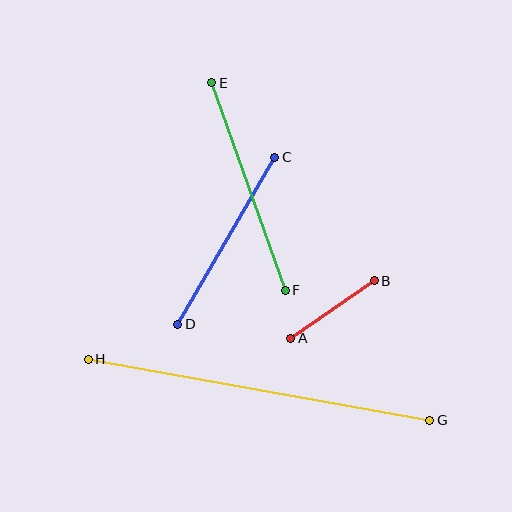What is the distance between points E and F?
The distance is approximately 220 pixels.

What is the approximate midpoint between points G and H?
The midpoint is at approximately (259, 390) pixels.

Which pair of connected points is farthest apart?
Points G and H are farthest apart.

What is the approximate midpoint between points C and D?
The midpoint is at approximately (226, 241) pixels.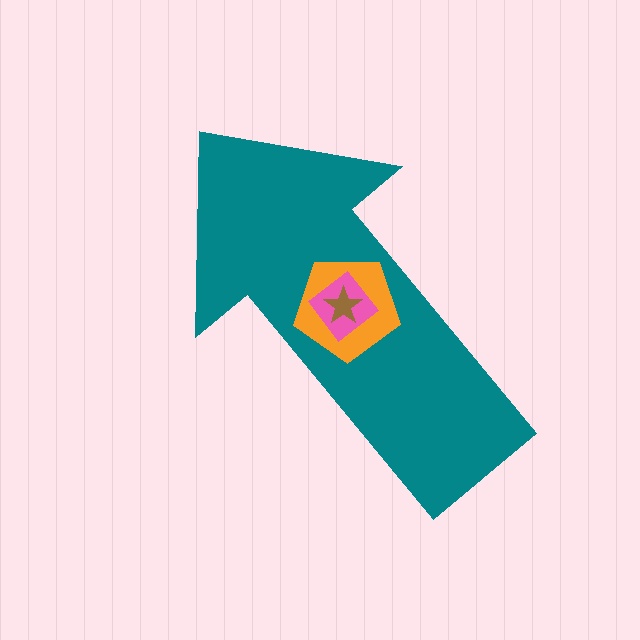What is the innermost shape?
The brown star.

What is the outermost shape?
The teal arrow.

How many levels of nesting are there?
4.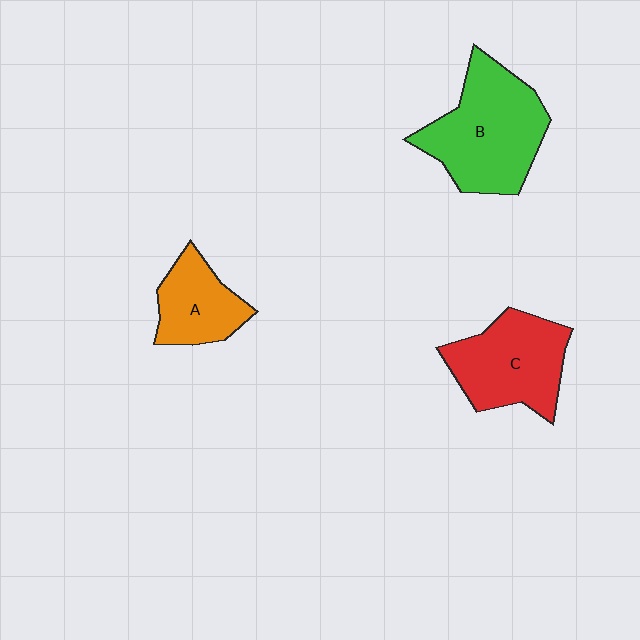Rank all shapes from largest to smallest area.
From largest to smallest: B (green), C (red), A (orange).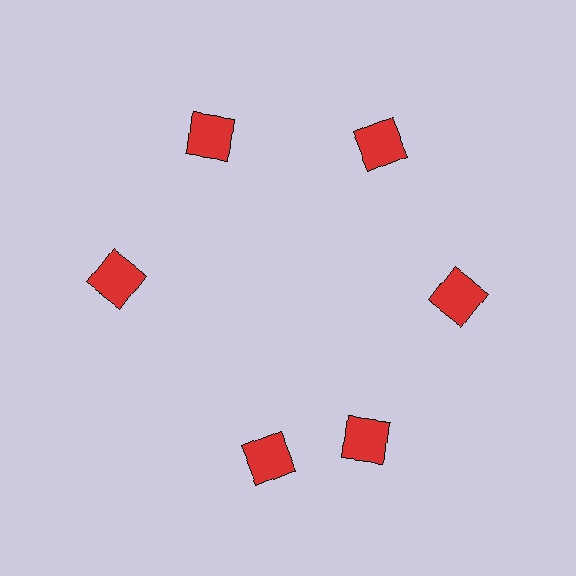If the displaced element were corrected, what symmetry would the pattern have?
It would have 6-fold rotational symmetry — the pattern would map onto itself every 60 degrees.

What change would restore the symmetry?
The symmetry would be restored by rotating it back into even spacing with its neighbors so that all 6 squares sit at equal angles and equal distance from the center.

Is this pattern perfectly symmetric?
No. The 6 red squares are arranged in a ring, but one element near the 7 o'clock position is rotated out of alignment along the ring, breaking the 6-fold rotational symmetry.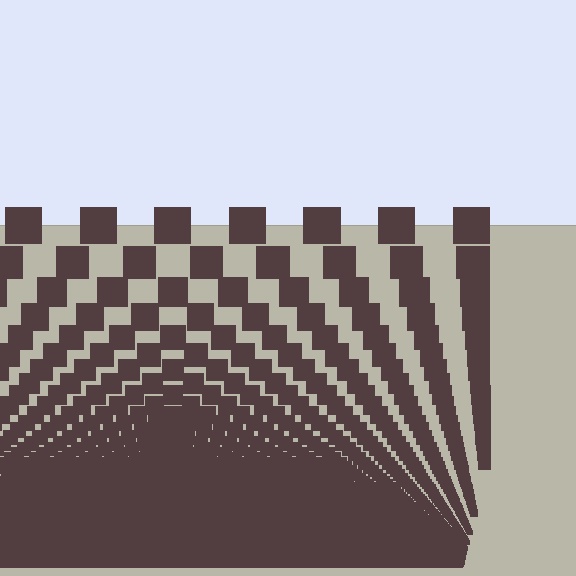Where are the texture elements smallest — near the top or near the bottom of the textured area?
Near the bottom.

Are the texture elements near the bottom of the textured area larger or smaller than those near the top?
Smaller. The gradient is inverted — elements near the bottom are smaller and denser.